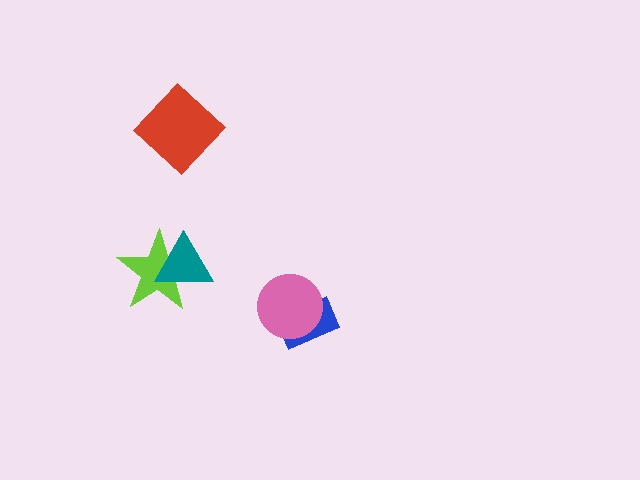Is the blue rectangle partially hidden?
Yes, it is partially covered by another shape.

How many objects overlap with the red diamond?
0 objects overlap with the red diamond.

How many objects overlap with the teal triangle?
1 object overlaps with the teal triangle.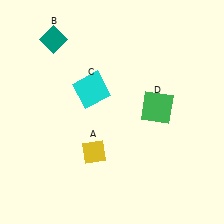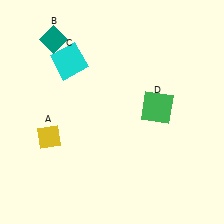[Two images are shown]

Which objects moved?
The objects that moved are: the yellow diamond (A), the cyan square (C).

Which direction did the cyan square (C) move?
The cyan square (C) moved up.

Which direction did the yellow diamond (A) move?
The yellow diamond (A) moved left.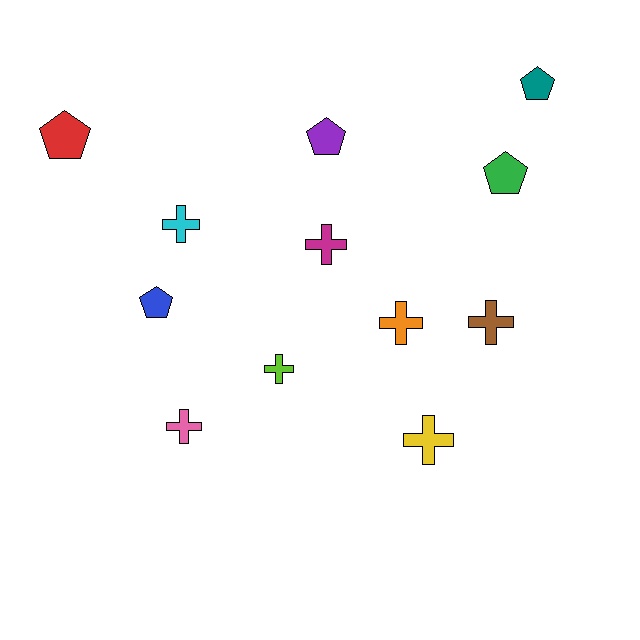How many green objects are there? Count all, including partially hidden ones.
There is 1 green object.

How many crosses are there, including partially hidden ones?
There are 7 crosses.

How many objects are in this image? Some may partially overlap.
There are 12 objects.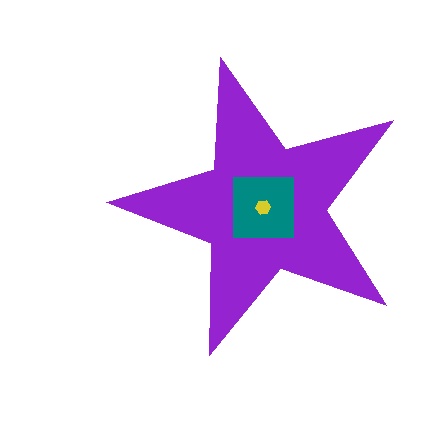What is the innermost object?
The yellow hexagon.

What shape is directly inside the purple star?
The teal square.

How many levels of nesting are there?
3.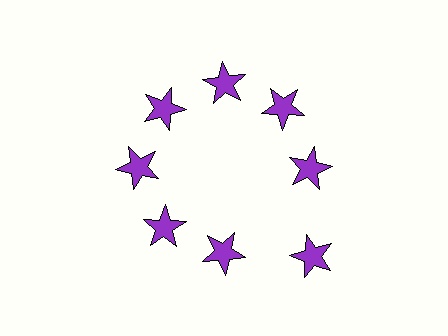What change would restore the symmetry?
The symmetry would be restored by moving it inward, back onto the ring so that all 8 stars sit at equal angles and equal distance from the center.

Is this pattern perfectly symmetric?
No. The 8 purple stars are arranged in a ring, but one element near the 4 o'clock position is pushed outward from the center, breaking the 8-fold rotational symmetry.